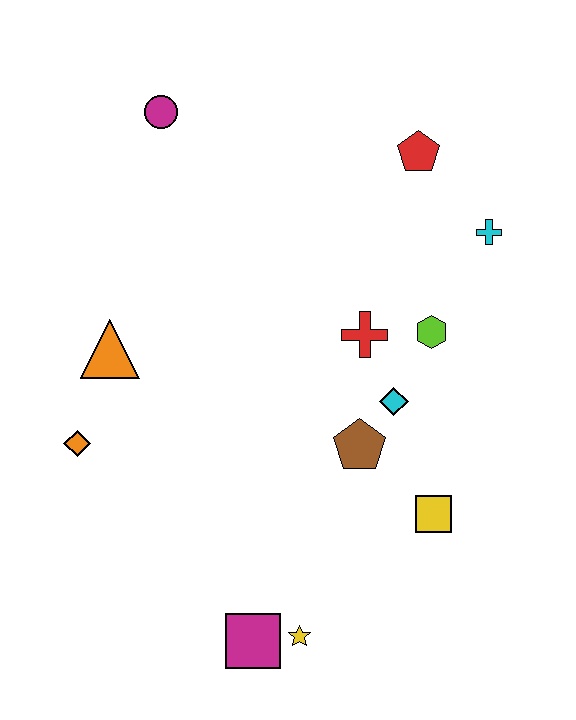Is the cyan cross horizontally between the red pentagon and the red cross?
No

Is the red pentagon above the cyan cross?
Yes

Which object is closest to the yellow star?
The magenta square is closest to the yellow star.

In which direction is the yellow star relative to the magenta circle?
The yellow star is below the magenta circle.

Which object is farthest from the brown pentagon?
The magenta circle is farthest from the brown pentagon.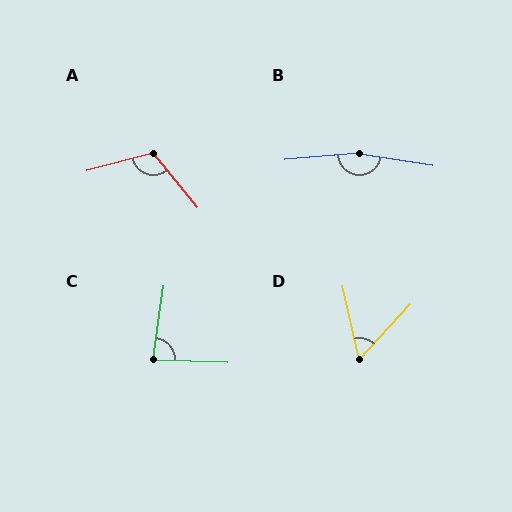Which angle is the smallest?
D, at approximately 55 degrees.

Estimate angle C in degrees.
Approximately 84 degrees.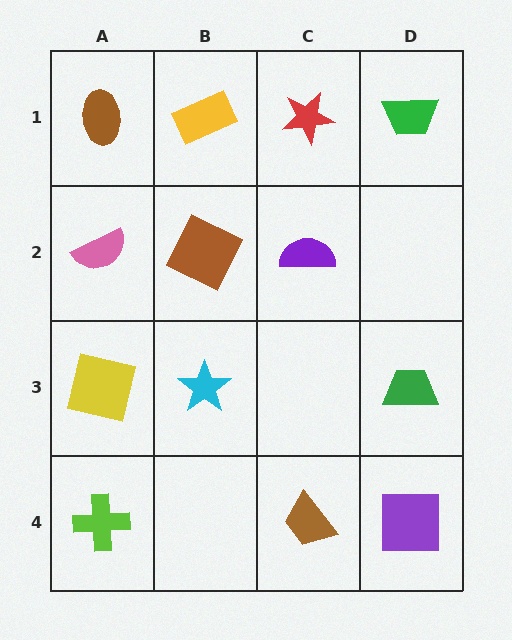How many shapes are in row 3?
3 shapes.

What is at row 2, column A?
A pink semicircle.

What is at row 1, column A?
A brown ellipse.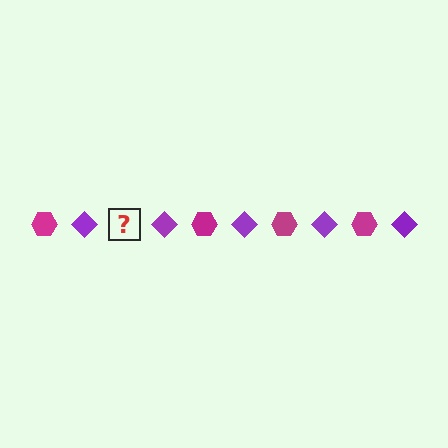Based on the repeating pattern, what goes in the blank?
The blank should be a magenta hexagon.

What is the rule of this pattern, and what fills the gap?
The rule is that the pattern alternates between magenta hexagon and purple diamond. The gap should be filled with a magenta hexagon.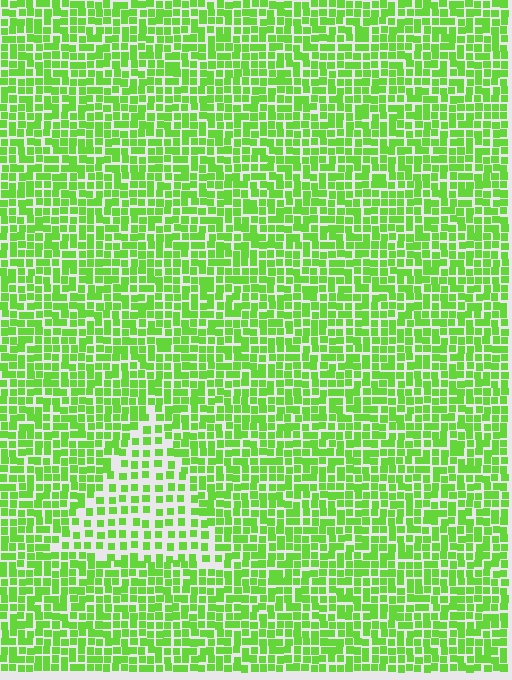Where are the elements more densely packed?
The elements are more densely packed outside the triangle boundary.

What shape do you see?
I see a triangle.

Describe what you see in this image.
The image contains small lime elements arranged at two different densities. A triangle-shaped region is visible where the elements are less densely packed than the surrounding area.